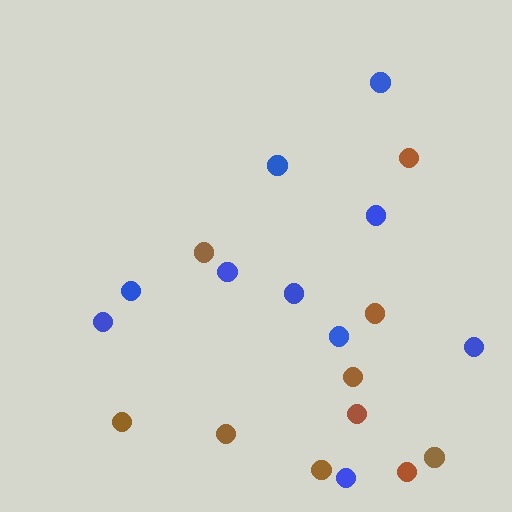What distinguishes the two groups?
There are 2 groups: one group of blue circles (10) and one group of brown circles (10).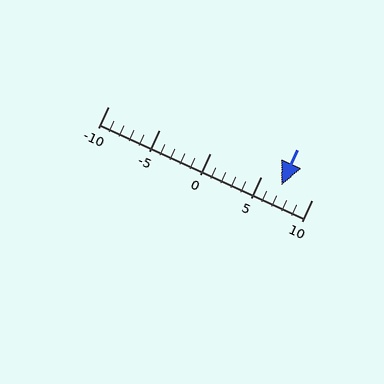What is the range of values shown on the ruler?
The ruler shows values from -10 to 10.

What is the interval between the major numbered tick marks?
The major tick marks are spaced 5 units apart.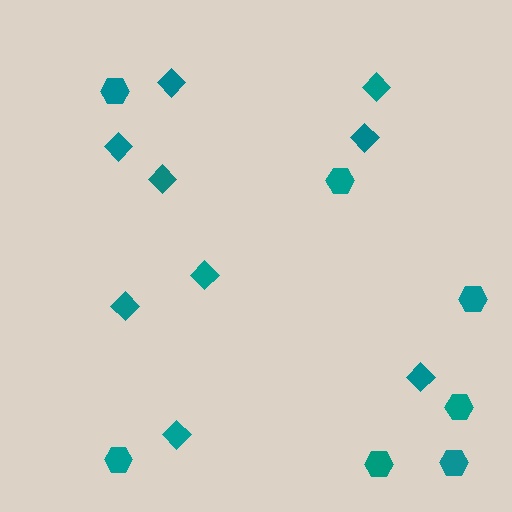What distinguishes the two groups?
There are 2 groups: one group of diamonds (9) and one group of hexagons (7).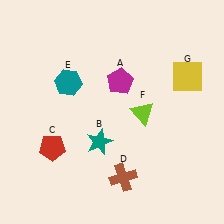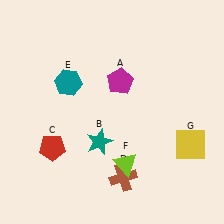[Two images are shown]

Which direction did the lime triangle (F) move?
The lime triangle (F) moved down.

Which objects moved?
The objects that moved are: the lime triangle (F), the yellow square (G).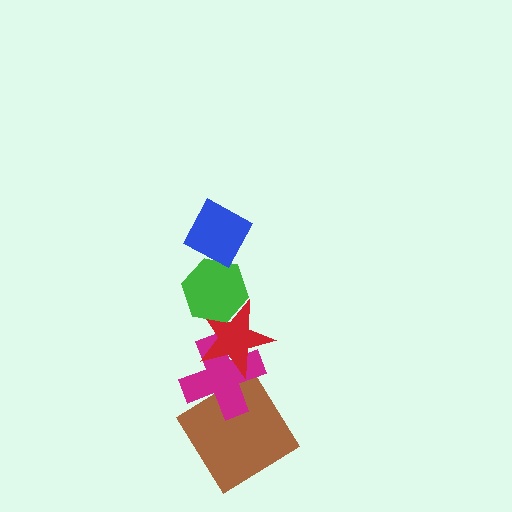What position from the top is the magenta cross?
The magenta cross is 4th from the top.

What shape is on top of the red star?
The green hexagon is on top of the red star.